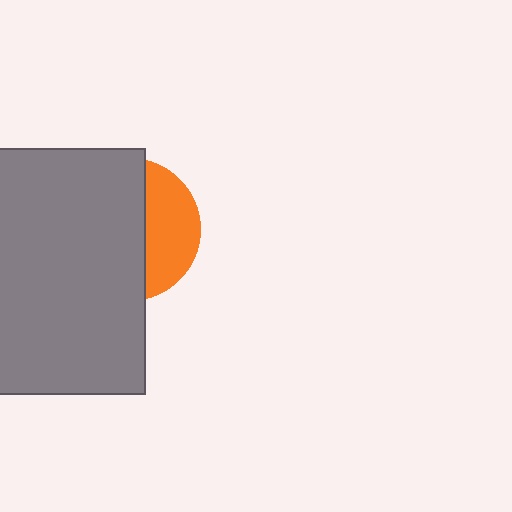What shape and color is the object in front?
The object in front is a gray rectangle.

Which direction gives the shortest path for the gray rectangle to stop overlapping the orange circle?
Moving left gives the shortest separation.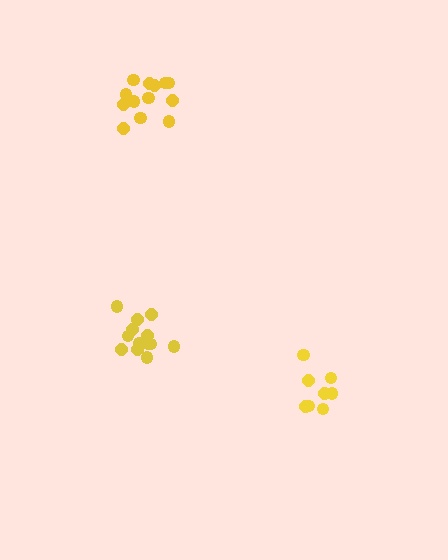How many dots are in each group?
Group 1: 8 dots, Group 2: 13 dots, Group 3: 13 dots (34 total).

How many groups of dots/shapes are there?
There are 3 groups.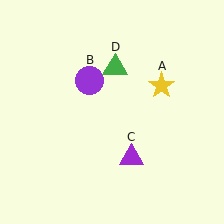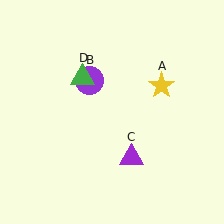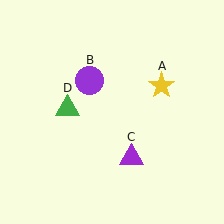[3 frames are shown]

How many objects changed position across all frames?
1 object changed position: green triangle (object D).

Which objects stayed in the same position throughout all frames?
Yellow star (object A) and purple circle (object B) and purple triangle (object C) remained stationary.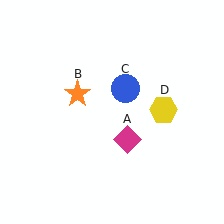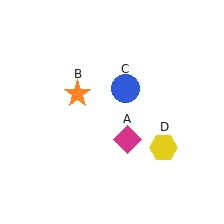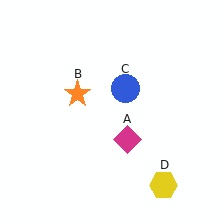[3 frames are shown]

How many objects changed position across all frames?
1 object changed position: yellow hexagon (object D).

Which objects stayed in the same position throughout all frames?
Magenta diamond (object A) and orange star (object B) and blue circle (object C) remained stationary.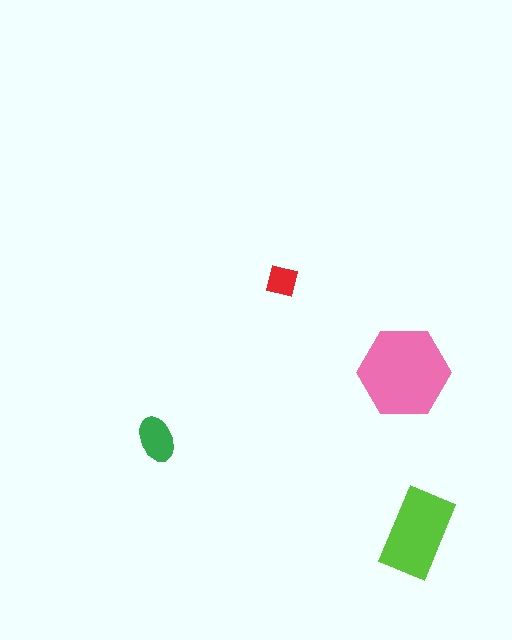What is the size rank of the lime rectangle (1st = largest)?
2nd.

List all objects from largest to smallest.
The pink hexagon, the lime rectangle, the green ellipse, the red square.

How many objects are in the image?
There are 4 objects in the image.